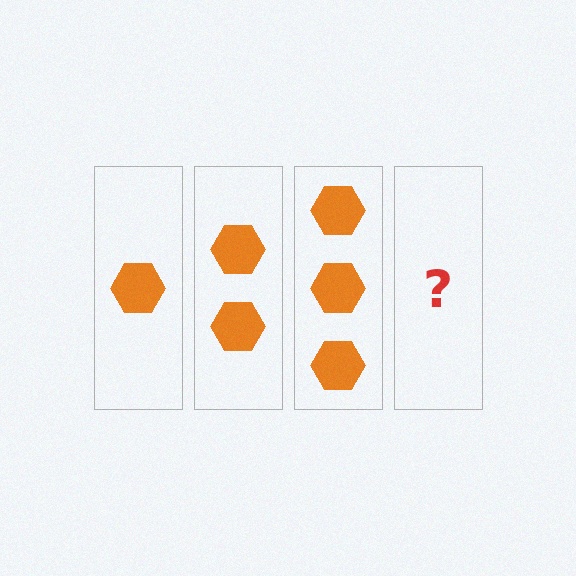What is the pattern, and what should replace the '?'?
The pattern is that each step adds one more hexagon. The '?' should be 4 hexagons.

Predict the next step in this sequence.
The next step is 4 hexagons.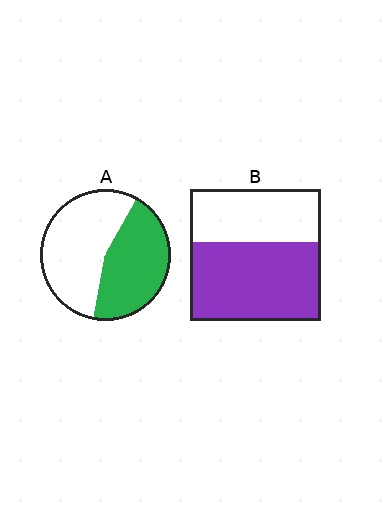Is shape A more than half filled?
No.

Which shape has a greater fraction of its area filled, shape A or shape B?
Shape B.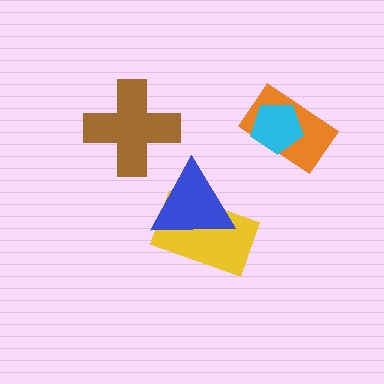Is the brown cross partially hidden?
No, no other shape covers it.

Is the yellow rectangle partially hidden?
Yes, it is partially covered by another shape.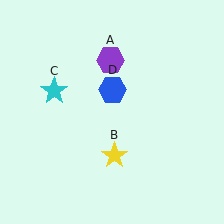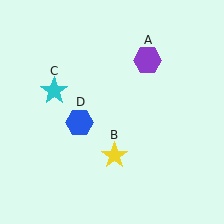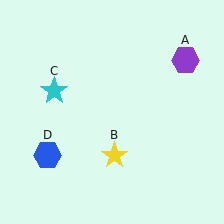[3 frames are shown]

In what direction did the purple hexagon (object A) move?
The purple hexagon (object A) moved right.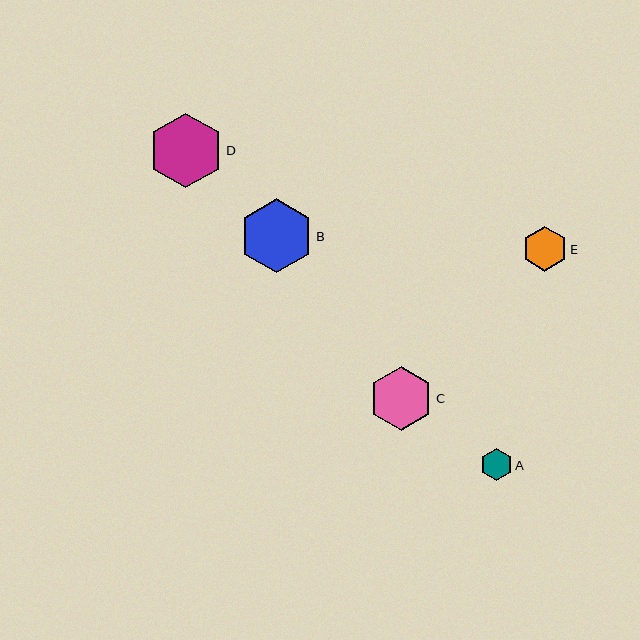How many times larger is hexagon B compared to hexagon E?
Hexagon B is approximately 1.7 times the size of hexagon E.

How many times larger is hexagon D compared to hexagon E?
Hexagon D is approximately 1.7 times the size of hexagon E.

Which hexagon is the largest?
Hexagon D is the largest with a size of approximately 75 pixels.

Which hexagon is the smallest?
Hexagon A is the smallest with a size of approximately 32 pixels.